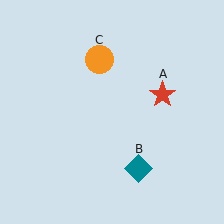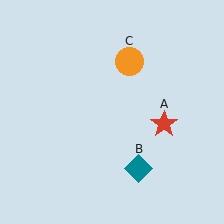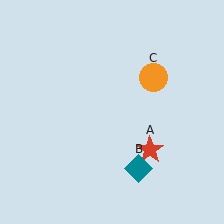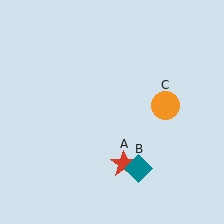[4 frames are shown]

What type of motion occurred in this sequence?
The red star (object A), orange circle (object C) rotated clockwise around the center of the scene.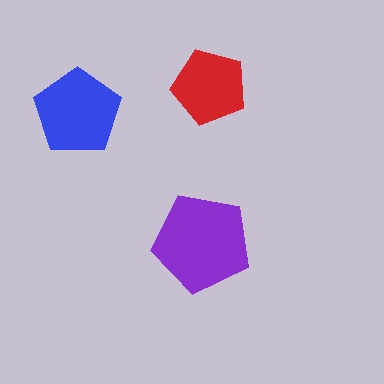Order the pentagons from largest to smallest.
the purple one, the blue one, the red one.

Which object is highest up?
The red pentagon is topmost.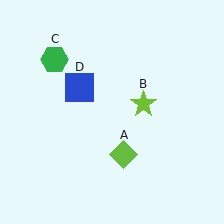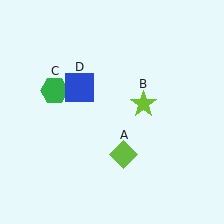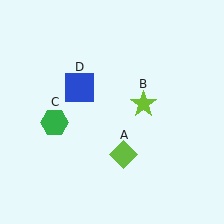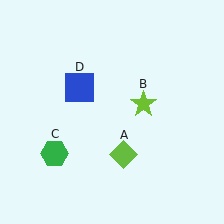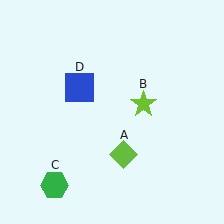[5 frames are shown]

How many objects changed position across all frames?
1 object changed position: green hexagon (object C).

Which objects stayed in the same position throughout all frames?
Lime diamond (object A) and lime star (object B) and blue square (object D) remained stationary.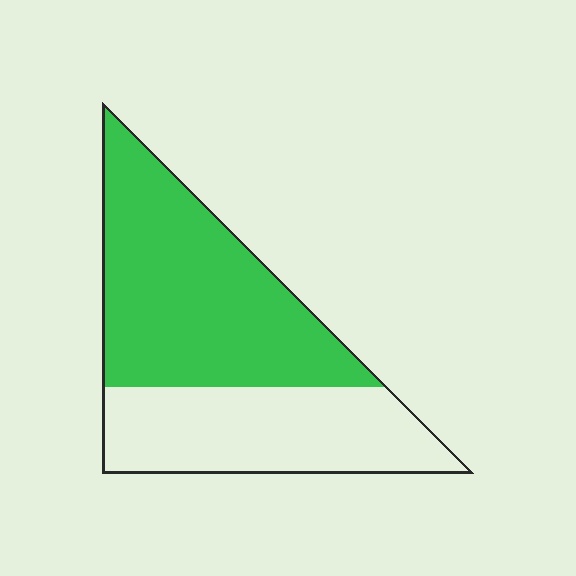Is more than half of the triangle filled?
Yes.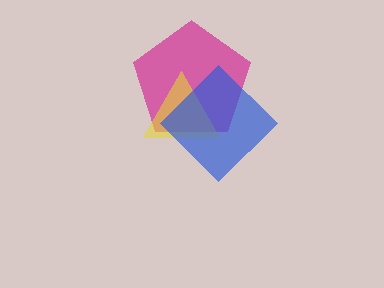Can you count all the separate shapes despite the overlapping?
Yes, there are 3 separate shapes.